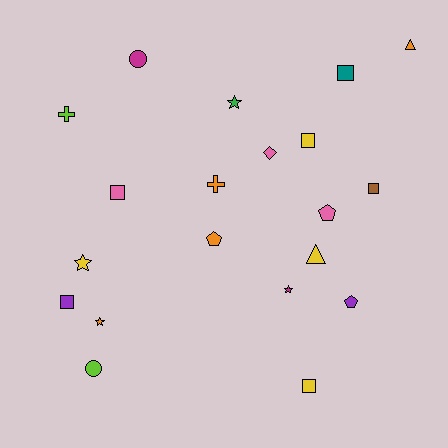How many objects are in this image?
There are 20 objects.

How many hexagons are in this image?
There are no hexagons.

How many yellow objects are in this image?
There are 4 yellow objects.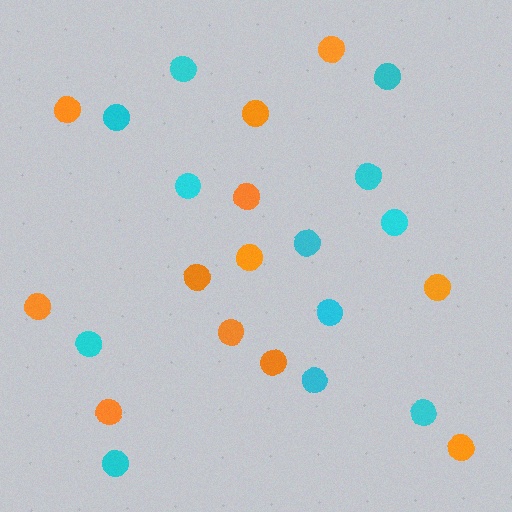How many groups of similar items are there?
There are 2 groups: one group of orange circles (12) and one group of cyan circles (12).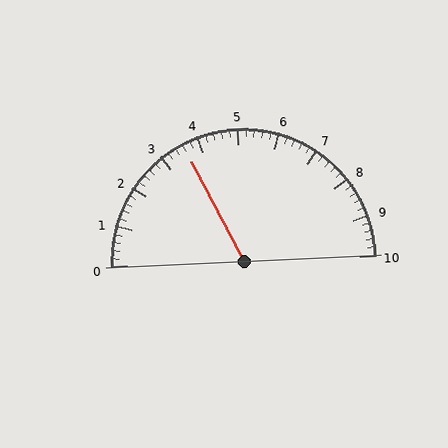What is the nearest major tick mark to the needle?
The nearest major tick mark is 4.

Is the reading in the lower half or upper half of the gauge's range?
The reading is in the lower half of the range (0 to 10).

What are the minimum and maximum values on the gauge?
The gauge ranges from 0 to 10.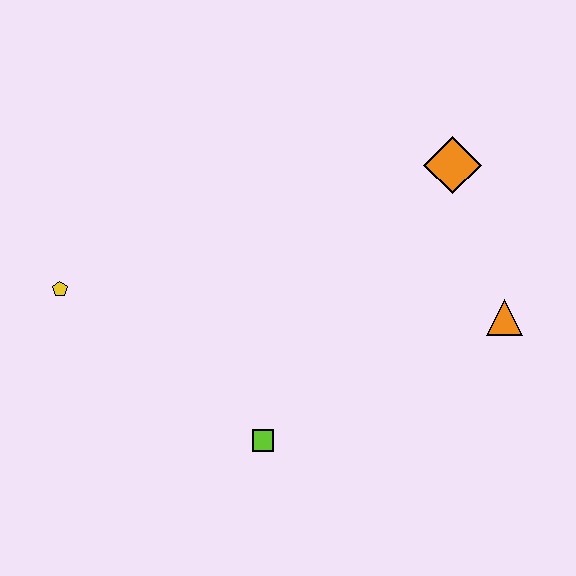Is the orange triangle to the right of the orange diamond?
Yes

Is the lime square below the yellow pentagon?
Yes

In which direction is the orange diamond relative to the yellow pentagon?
The orange diamond is to the right of the yellow pentagon.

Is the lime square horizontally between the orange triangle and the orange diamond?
No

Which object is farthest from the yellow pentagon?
The orange triangle is farthest from the yellow pentagon.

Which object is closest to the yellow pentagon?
The lime square is closest to the yellow pentagon.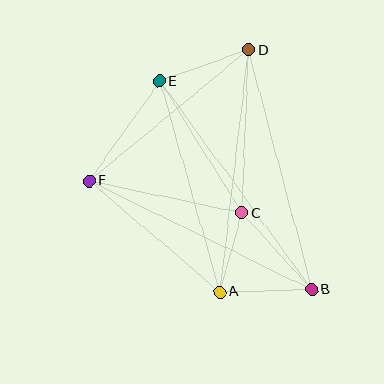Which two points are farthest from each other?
Points B and E are farthest from each other.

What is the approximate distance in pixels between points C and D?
The distance between C and D is approximately 163 pixels.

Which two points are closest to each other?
Points A and C are closest to each other.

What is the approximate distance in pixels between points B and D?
The distance between B and D is approximately 248 pixels.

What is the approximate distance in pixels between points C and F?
The distance between C and F is approximately 157 pixels.